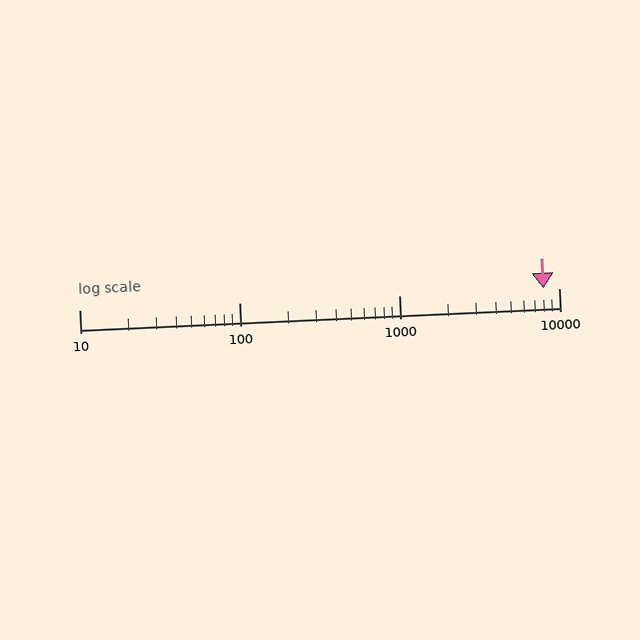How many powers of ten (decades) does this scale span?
The scale spans 3 decades, from 10 to 10000.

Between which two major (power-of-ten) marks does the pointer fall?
The pointer is between 1000 and 10000.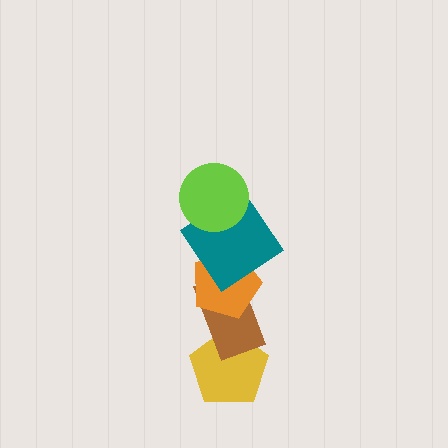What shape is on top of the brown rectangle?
The orange pentagon is on top of the brown rectangle.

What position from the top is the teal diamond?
The teal diamond is 2nd from the top.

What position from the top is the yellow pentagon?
The yellow pentagon is 5th from the top.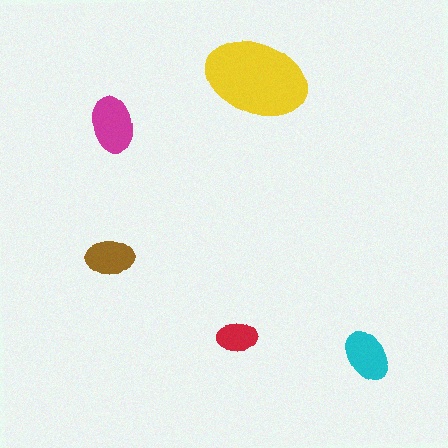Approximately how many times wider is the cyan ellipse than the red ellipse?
About 1.5 times wider.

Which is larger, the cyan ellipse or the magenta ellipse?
The magenta one.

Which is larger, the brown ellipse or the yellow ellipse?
The yellow one.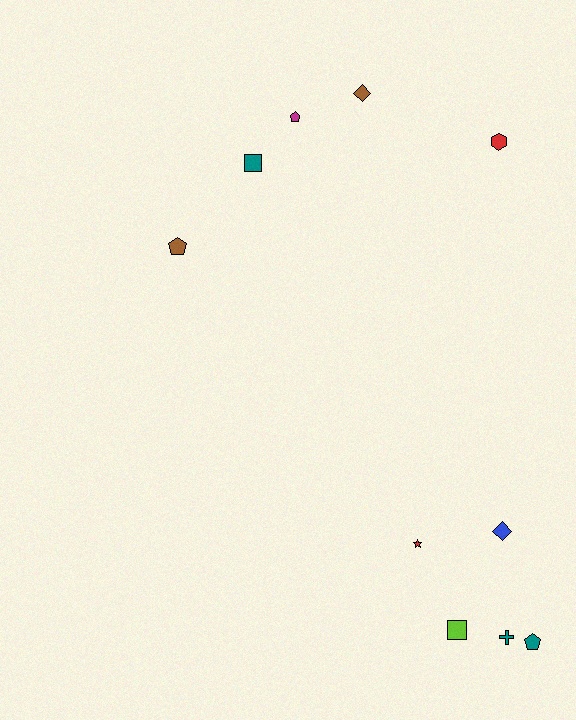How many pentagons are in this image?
There are 3 pentagons.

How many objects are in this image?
There are 10 objects.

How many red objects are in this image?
There are 2 red objects.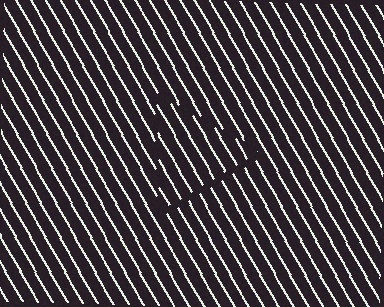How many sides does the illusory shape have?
3 sides — the line-ends trace a triangle.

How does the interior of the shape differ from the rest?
The interior of the shape contains the same grating, shifted by half a period — the contour is defined by the phase discontinuity where line-ends from the inner and outer gratings abut.